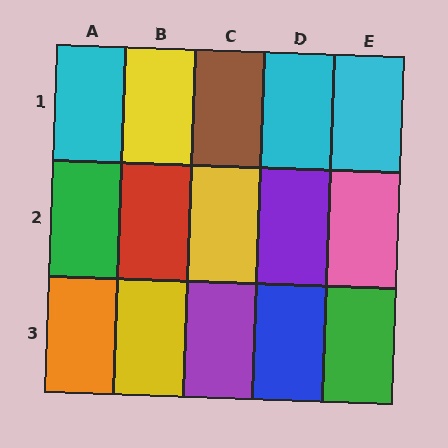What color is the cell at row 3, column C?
Purple.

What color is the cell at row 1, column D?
Cyan.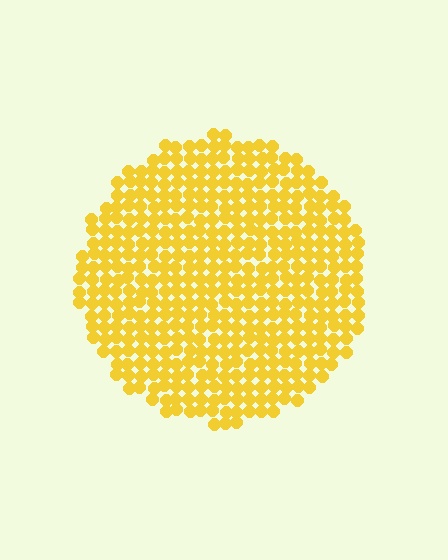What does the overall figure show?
The overall figure shows a circle.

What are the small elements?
The small elements are circles.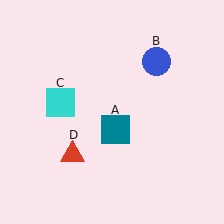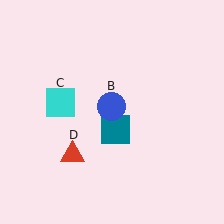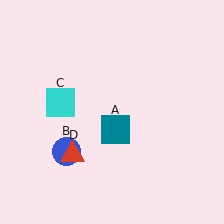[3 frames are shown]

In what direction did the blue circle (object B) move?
The blue circle (object B) moved down and to the left.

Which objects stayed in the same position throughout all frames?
Teal square (object A) and cyan square (object C) and red triangle (object D) remained stationary.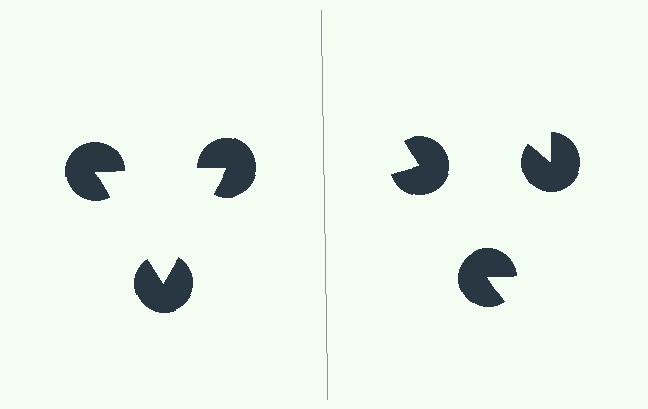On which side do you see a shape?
An illusory triangle appears on the left side. On the right side the wedge cuts are rotated, so no coherent shape forms.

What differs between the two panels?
The pac-man discs are positioned identically on both sides; only the wedge orientations differ. On the left they align to a triangle; on the right they are misaligned.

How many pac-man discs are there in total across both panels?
6 — 3 on each side.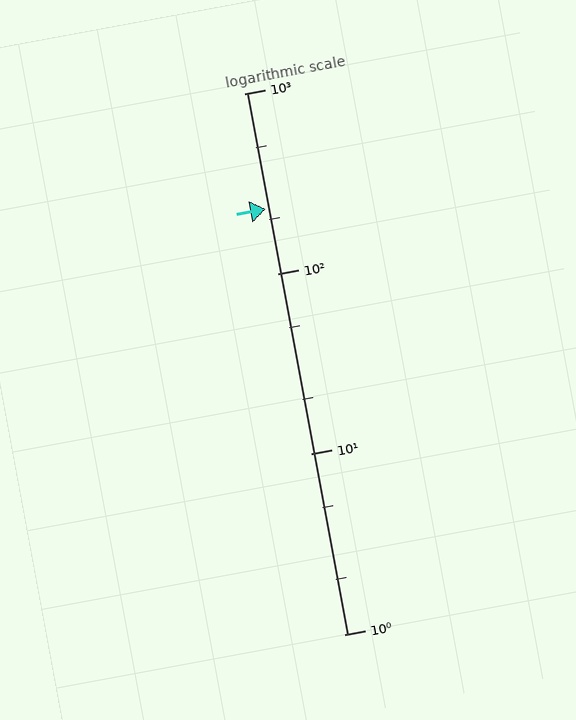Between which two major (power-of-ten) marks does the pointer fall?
The pointer is between 100 and 1000.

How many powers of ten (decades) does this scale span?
The scale spans 3 decades, from 1 to 1000.